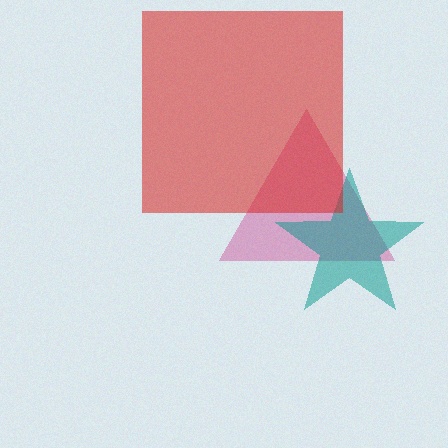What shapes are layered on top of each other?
The layered shapes are: a magenta triangle, a teal star, a red square.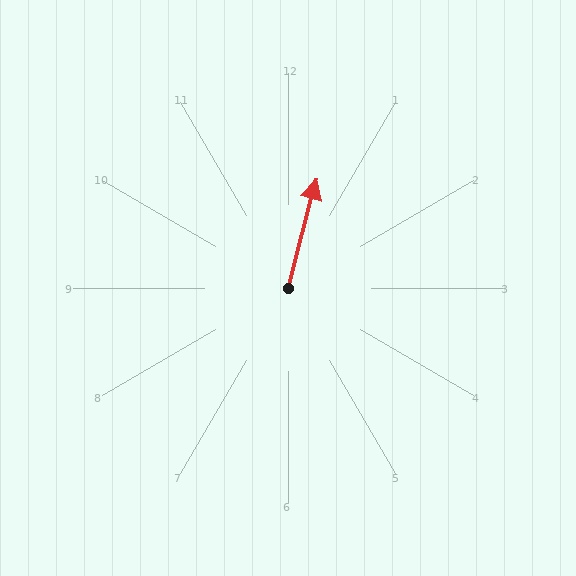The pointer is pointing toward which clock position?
Roughly 12 o'clock.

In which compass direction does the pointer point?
North.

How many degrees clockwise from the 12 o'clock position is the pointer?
Approximately 14 degrees.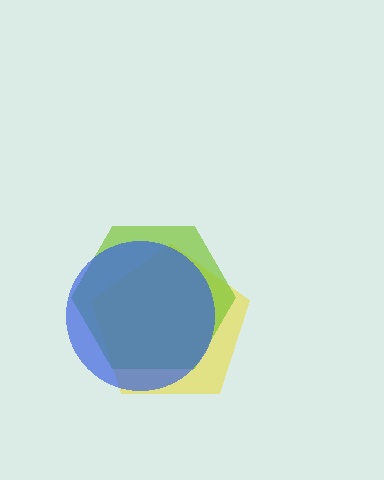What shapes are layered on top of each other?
The layered shapes are: a yellow pentagon, a lime hexagon, a blue circle.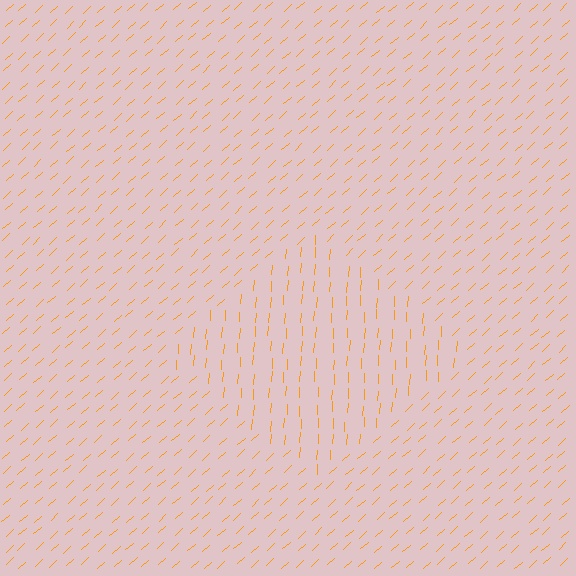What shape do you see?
I see a diamond.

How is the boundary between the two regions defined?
The boundary is defined purely by a change in line orientation (approximately 45 degrees difference). All lines are the same color and thickness.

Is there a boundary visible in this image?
Yes, there is a texture boundary formed by a change in line orientation.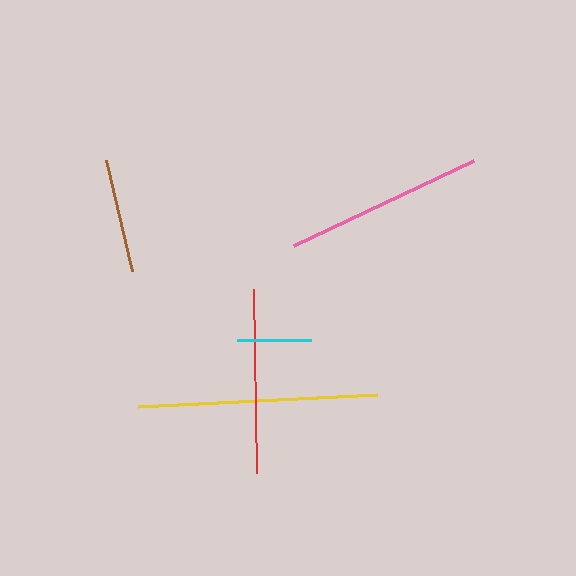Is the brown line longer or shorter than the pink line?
The pink line is longer than the brown line.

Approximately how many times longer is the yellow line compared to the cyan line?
The yellow line is approximately 3.2 times the length of the cyan line.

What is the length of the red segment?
The red segment is approximately 184 pixels long.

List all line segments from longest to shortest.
From longest to shortest: yellow, pink, red, brown, cyan.